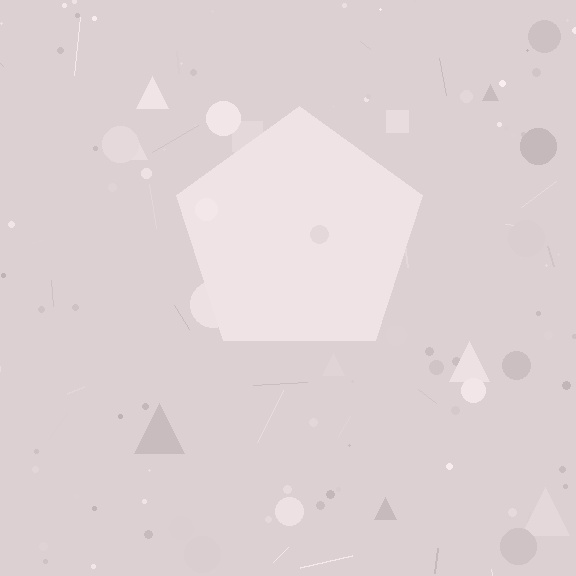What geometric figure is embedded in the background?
A pentagon is embedded in the background.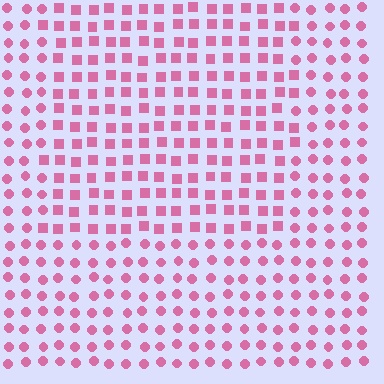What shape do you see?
I see a rectangle.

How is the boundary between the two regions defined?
The boundary is defined by a change in element shape: squares inside vs. circles outside. All elements share the same color and spacing.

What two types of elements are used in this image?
The image uses squares inside the rectangle region and circles outside it.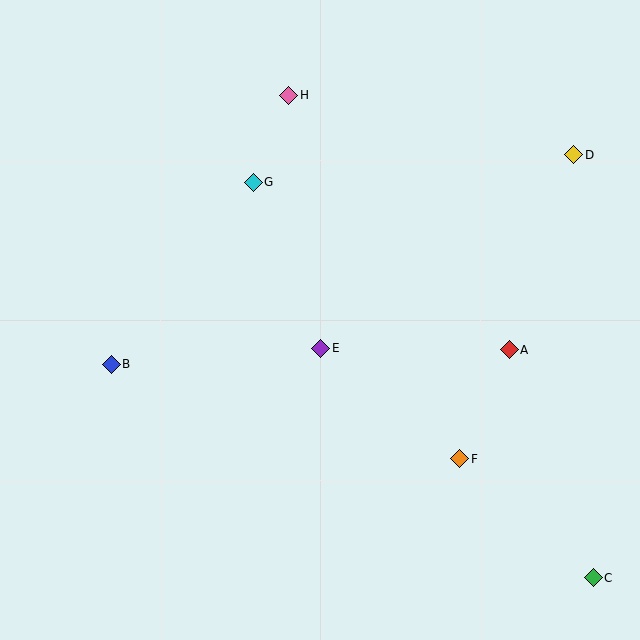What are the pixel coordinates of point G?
Point G is at (253, 182).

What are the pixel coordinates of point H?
Point H is at (289, 95).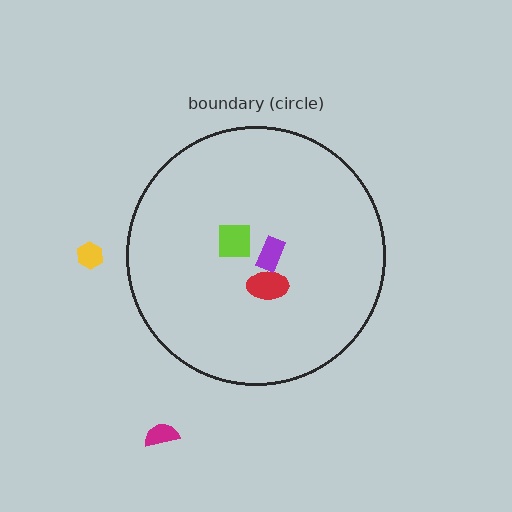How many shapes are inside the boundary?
3 inside, 2 outside.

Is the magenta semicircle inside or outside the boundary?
Outside.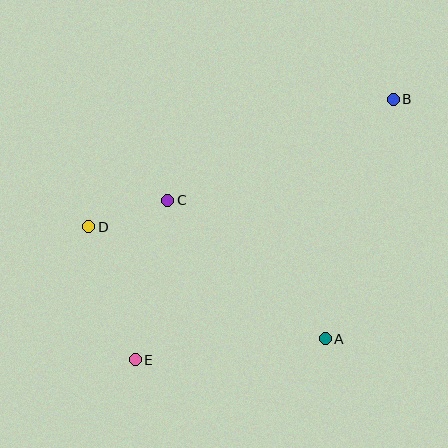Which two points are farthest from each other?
Points B and E are farthest from each other.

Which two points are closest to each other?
Points C and D are closest to each other.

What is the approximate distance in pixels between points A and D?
The distance between A and D is approximately 261 pixels.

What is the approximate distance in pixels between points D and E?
The distance between D and E is approximately 141 pixels.